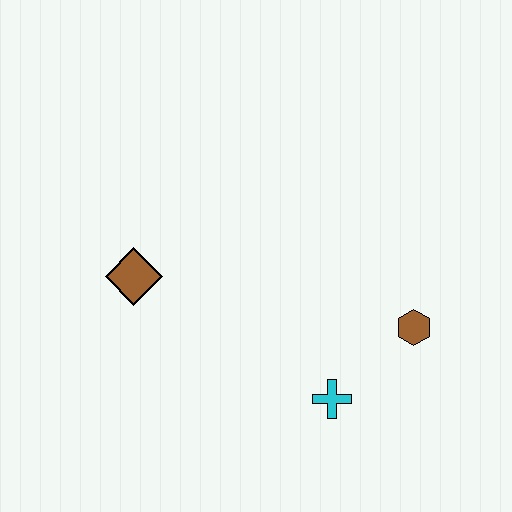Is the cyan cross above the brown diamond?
No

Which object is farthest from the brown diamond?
The brown hexagon is farthest from the brown diamond.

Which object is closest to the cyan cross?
The brown hexagon is closest to the cyan cross.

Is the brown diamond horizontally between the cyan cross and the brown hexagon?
No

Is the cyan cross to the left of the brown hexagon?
Yes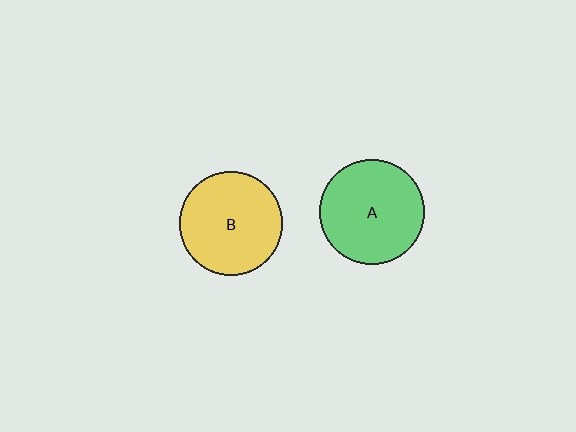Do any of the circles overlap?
No, none of the circles overlap.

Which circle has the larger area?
Circle A (green).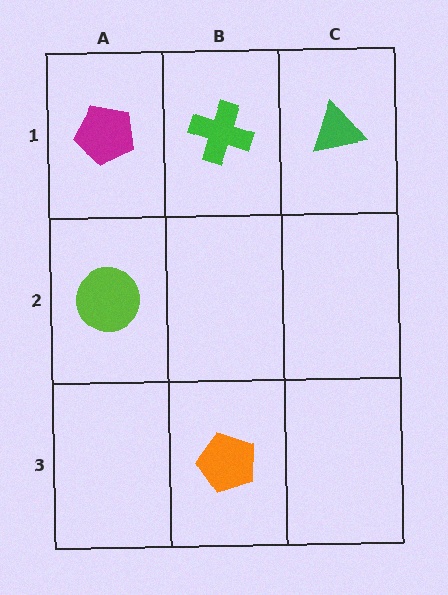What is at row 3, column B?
An orange pentagon.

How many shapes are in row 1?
3 shapes.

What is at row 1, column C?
A green triangle.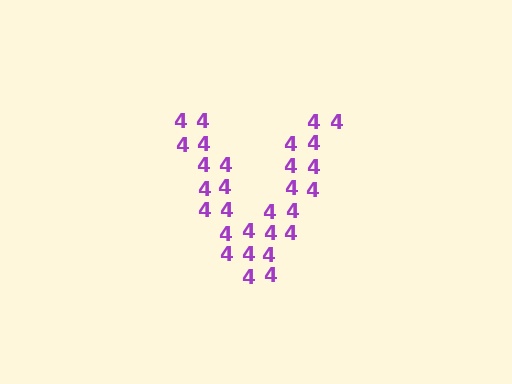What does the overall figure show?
The overall figure shows the letter V.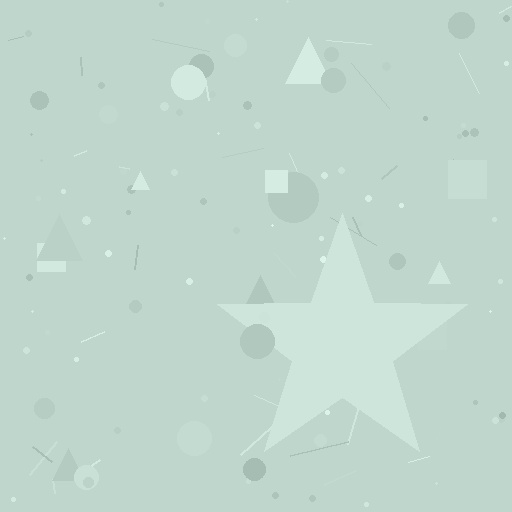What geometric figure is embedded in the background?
A star is embedded in the background.